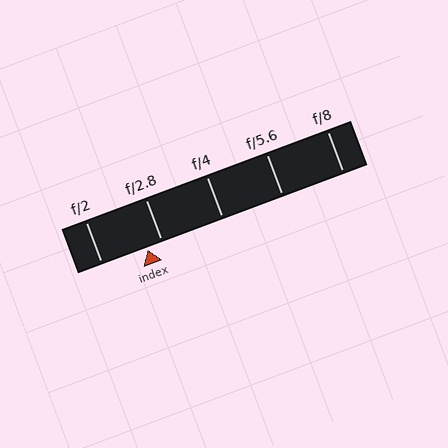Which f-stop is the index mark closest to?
The index mark is closest to f/2.8.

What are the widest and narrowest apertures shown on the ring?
The widest aperture shown is f/2 and the narrowest is f/8.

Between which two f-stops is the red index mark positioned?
The index mark is between f/2 and f/2.8.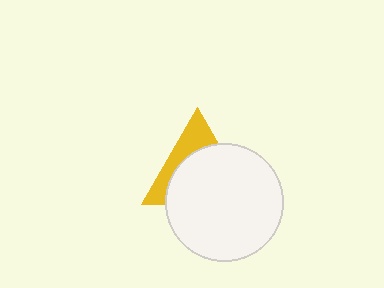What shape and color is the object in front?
The object in front is a white circle.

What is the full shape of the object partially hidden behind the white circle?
The partially hidden object is a yellow triangle.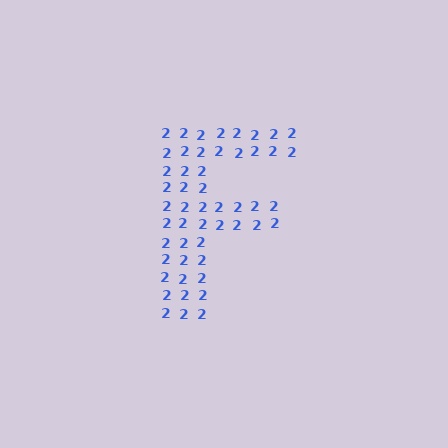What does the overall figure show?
The overall figure shows the letter F.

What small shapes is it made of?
It is made of small digit 2's.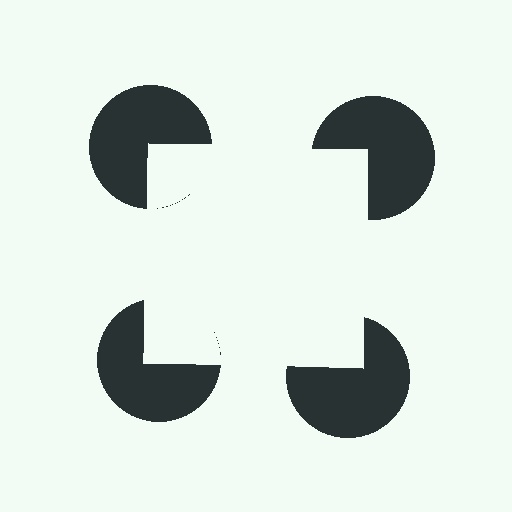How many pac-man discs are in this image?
There are 4 — one at each vertex of the illusory square.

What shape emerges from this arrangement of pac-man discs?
An illusory square — its edges are inferred from the aligned wedge cuts in the pac-man discs, not physically drawn.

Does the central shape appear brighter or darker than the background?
It typically appears slightly brighter than the background, even though no actual brightness change is drawn.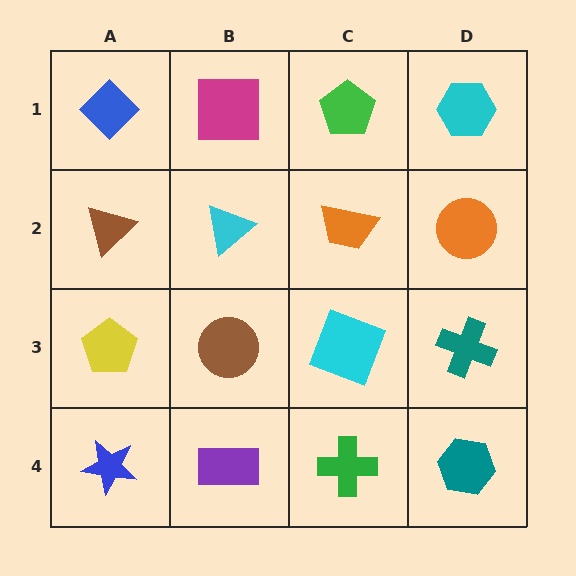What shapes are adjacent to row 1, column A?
A brown triangle (row 2, column A), a magenta square (row 1, column B).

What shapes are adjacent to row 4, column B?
A brown circle (row 3, column B), a blue star (row 4, column A), a green cross (row 4, column C).